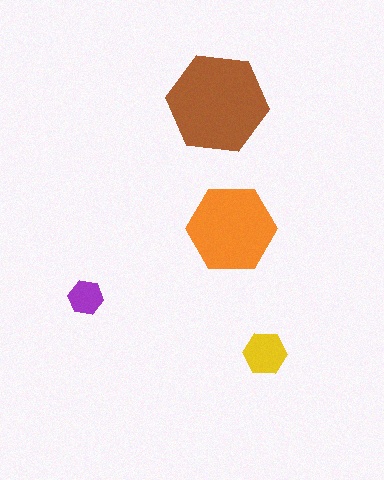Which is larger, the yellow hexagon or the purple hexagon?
The yellow one.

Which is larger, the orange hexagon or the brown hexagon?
The brown one.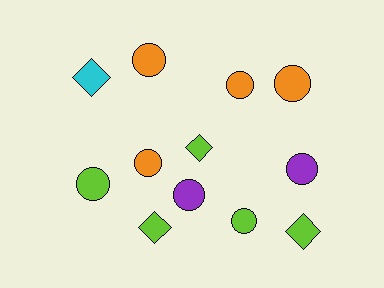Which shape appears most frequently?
Circle, with 8 objects.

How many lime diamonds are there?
There are 3 lime diamonds.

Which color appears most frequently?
Lime, with 5 objects.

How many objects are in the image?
There are 12 objects.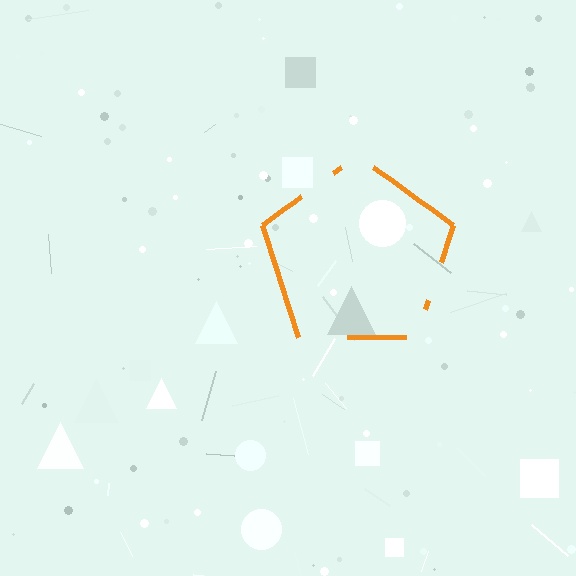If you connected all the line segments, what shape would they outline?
They would outline a pentagon.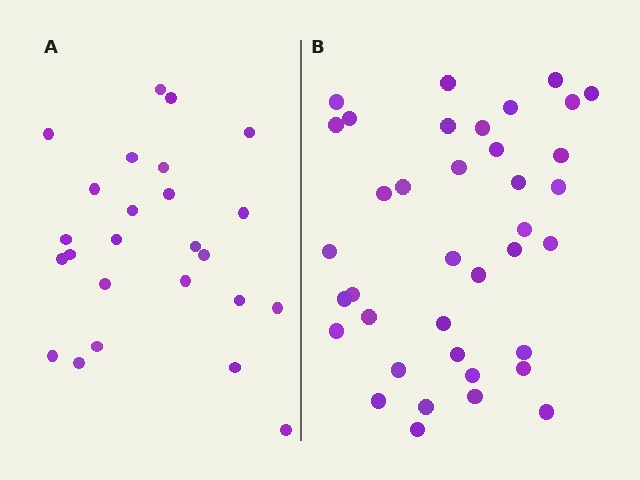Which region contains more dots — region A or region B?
Region B (the right region) has more dots.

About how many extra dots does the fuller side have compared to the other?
Region B has approximately 15 more dots than region A.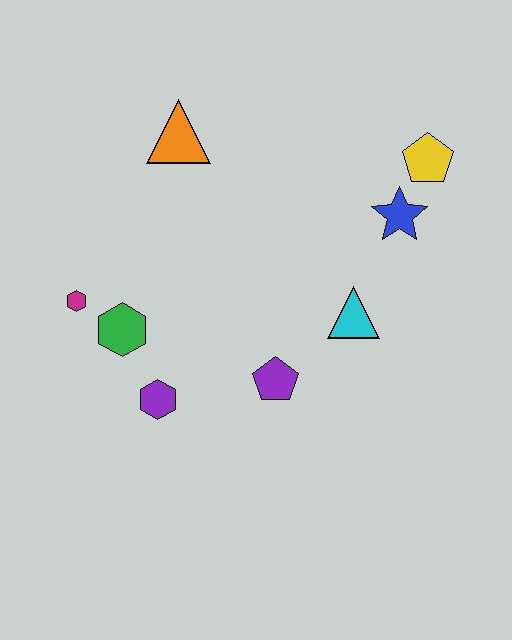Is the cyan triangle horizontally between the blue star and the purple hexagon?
Yes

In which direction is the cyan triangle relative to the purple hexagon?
The cyan triangle is to the right of the purple hexagon.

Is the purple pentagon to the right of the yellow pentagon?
No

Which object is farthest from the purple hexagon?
The yellow pentagon is farthest from the purple hexagon.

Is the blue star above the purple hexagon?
Yes